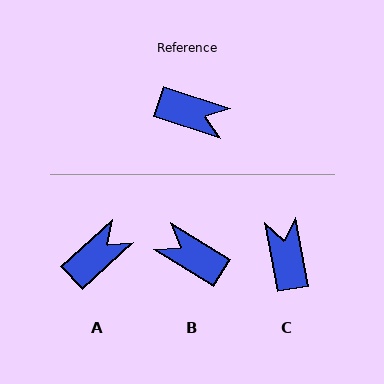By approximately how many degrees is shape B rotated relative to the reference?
Approximately 166 degrees counter-clockwise.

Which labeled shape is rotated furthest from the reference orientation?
B, about 166 degrees away.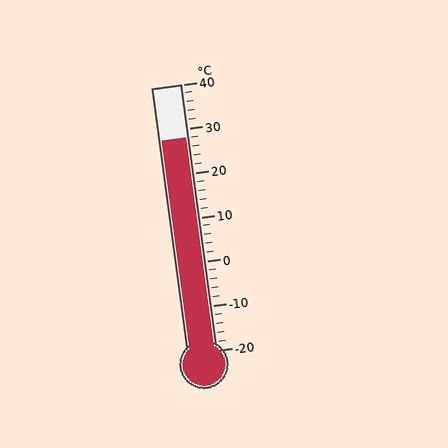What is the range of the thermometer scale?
The thermometer scale ranges from -20°C to 40°C.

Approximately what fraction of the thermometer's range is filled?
The thermometer is filled to approximately 80% of its range.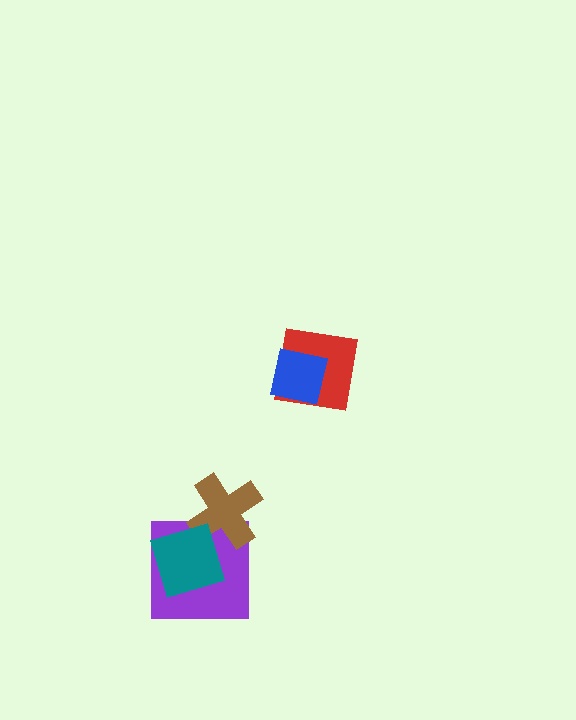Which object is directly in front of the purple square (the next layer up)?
The brown cross is directly in front of the purple square.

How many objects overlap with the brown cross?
1 object overlaps with the brown cross.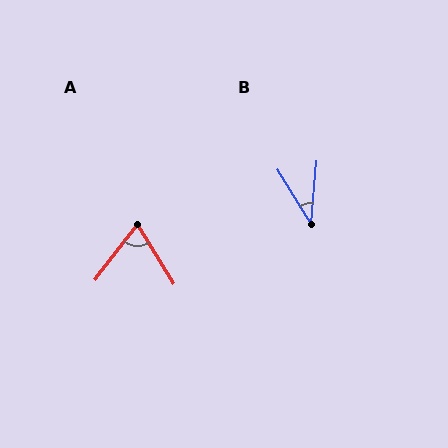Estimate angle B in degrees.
Approximately 36 degrees.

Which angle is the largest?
A, at approximately 69 degrees.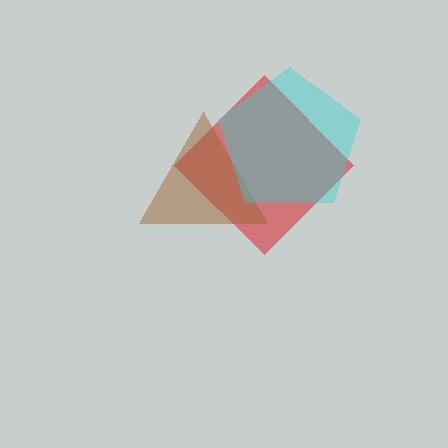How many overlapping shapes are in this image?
There are 3 overlapping shapes in the image.